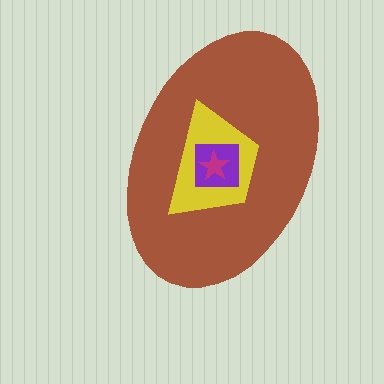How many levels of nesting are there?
4.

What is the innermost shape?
The magenta star.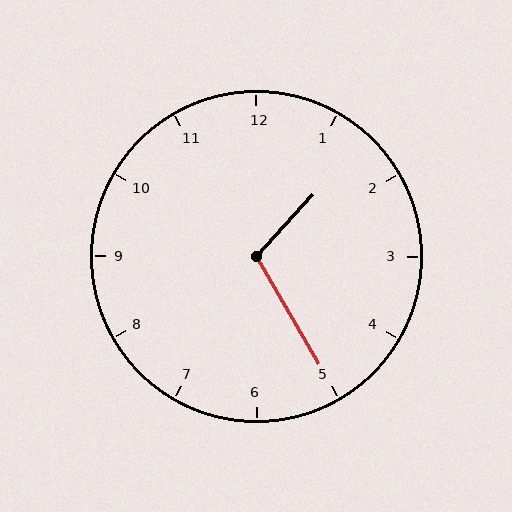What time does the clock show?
1:25.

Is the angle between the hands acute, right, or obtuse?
It is obtuse.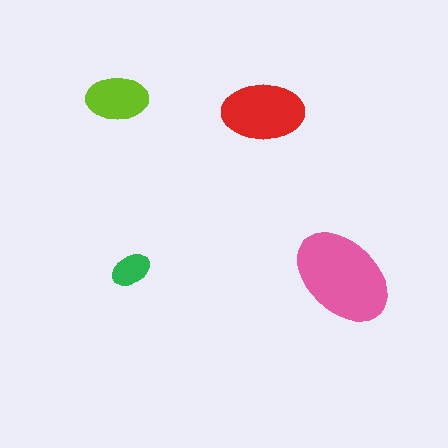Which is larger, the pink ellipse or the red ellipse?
The pink one.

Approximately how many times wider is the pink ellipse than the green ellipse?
About 2.5 times wider.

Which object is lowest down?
The pink ellipse is bottommost.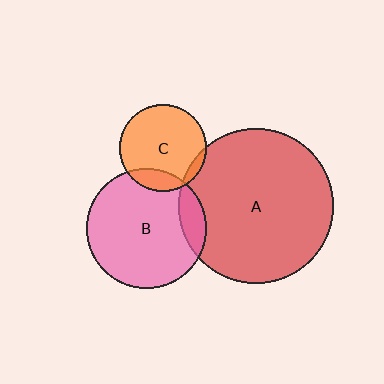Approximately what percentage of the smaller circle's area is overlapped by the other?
Approximately 10%.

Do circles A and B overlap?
Yes.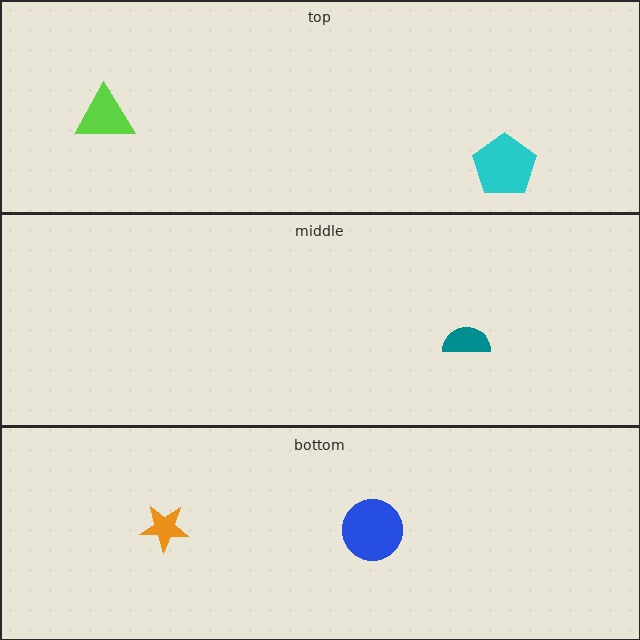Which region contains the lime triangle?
The top region.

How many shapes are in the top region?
2.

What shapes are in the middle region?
The teal semicircle.